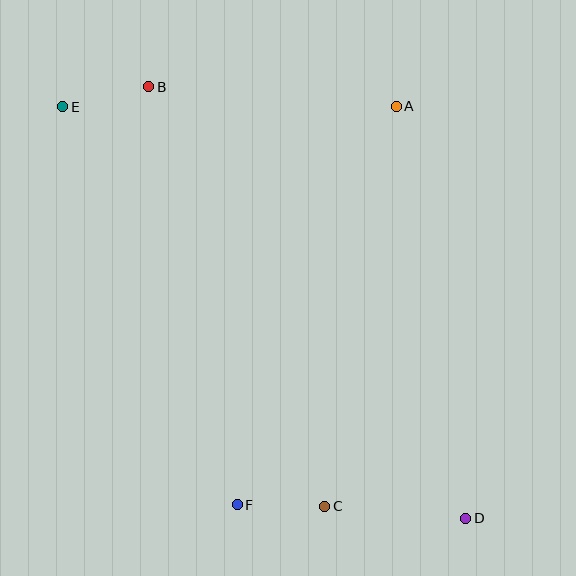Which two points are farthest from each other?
Points D and E are farthest from each other.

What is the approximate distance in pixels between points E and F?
The distance between E and F is approximately 435 pixels.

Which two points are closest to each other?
Points C and F are closest to each other.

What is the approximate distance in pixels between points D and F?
The distance between D and F is approximately 229 pixels.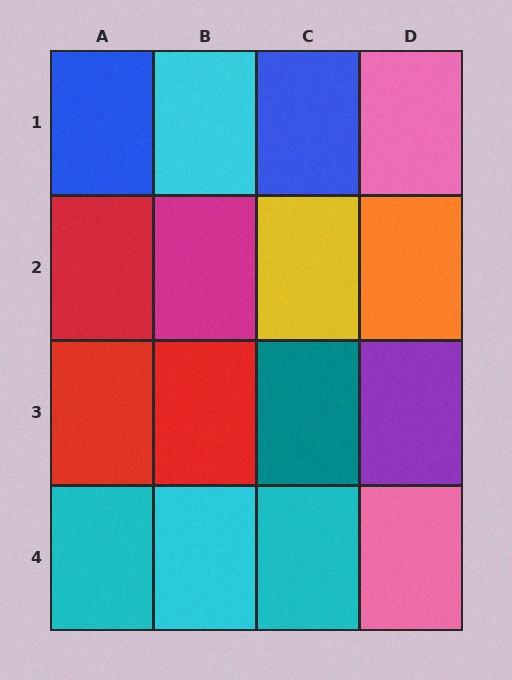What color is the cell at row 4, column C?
Cyan.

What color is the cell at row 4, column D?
Pink.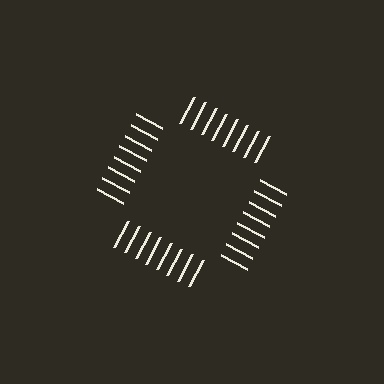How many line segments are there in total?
32 — 8 along each of the 4 edges.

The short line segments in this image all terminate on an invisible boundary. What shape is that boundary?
An illusory square — the line segments terminate on its edges but no continuous stroke is drawn.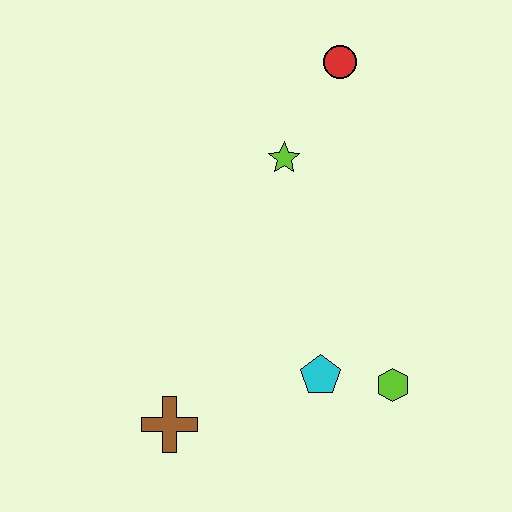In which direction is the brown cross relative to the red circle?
The brown cross is below the red circle.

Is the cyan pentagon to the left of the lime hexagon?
Yes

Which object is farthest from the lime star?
The brown cross is farthest from the lime star.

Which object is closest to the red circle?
The lime star is closest to the red circle.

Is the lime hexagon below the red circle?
Yes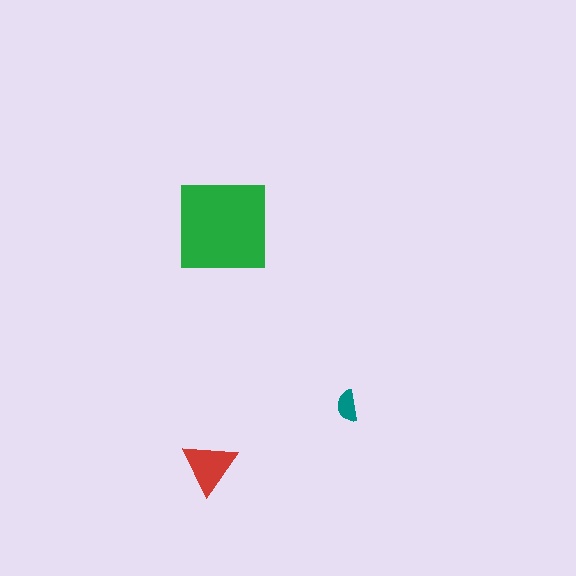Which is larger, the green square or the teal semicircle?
The green square.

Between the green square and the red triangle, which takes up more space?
The green square.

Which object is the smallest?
The teal semicircle.